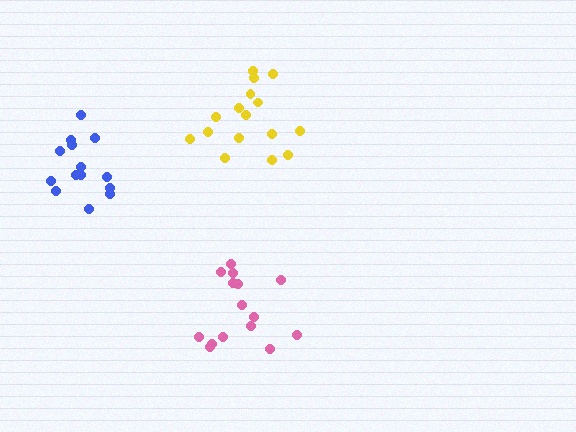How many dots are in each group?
Group 1: 16 dots, Group 2: 15 dots, Group 3: 14 dots (45 total).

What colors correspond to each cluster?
The clusters are colored: yellow, pink, blue.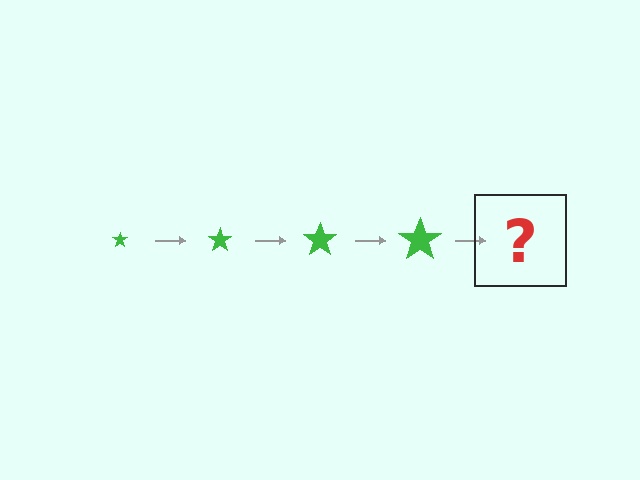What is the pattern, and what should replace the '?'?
The pattern is that the star gets progressively larger each step. The '?' should be a green star, larger than the previous one.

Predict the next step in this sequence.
The next step is a green star, larger than the previous one.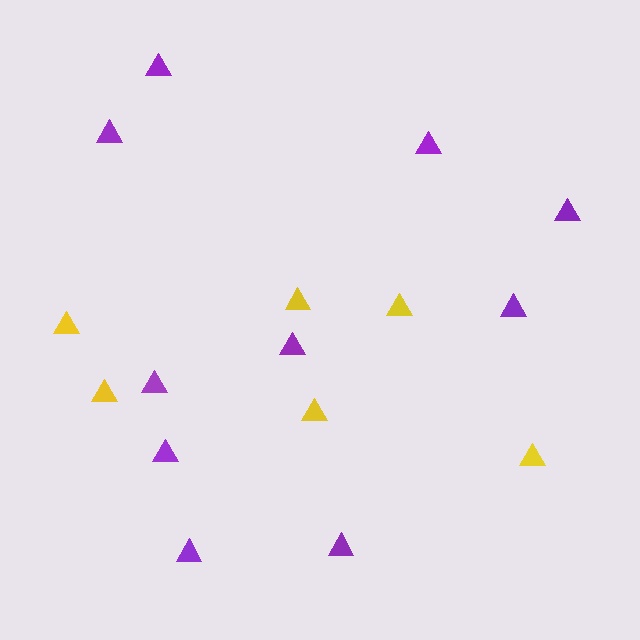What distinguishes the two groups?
There are 2 groups: one group of purple triangles (10) and one group of yellow triangles (6).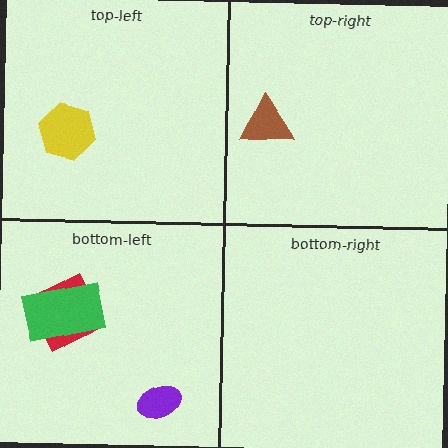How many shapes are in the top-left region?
1.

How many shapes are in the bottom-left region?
3.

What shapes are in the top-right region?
The brown triangle.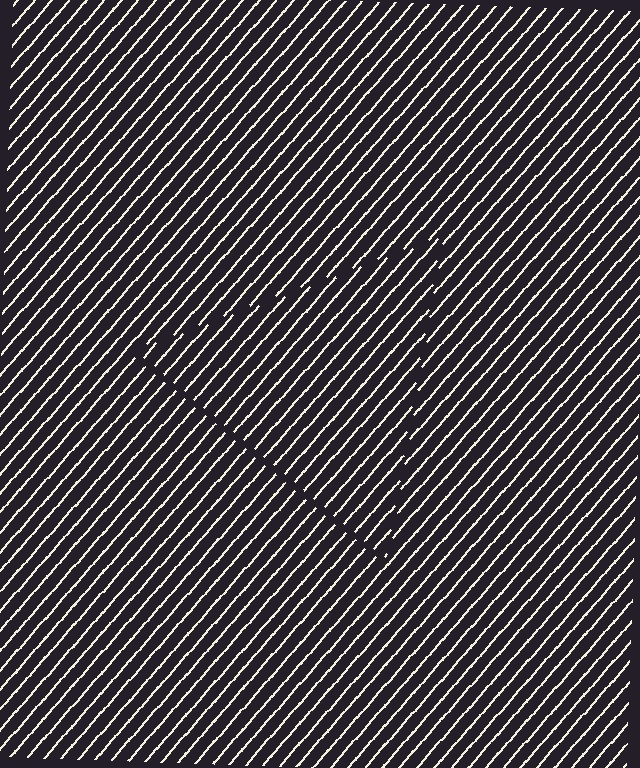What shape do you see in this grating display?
An illusory triangle. The interior of the shape contains the same grating, shifted by half a period — the contour is defined by the phase discontinuity where line-ends from the inner and outer gratings abut.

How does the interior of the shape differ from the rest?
The interior of the shape contains the same grating, shifted by half a period — the contour is defined by the phase discontinuity where line-ends from the inner and outer gratings abut.